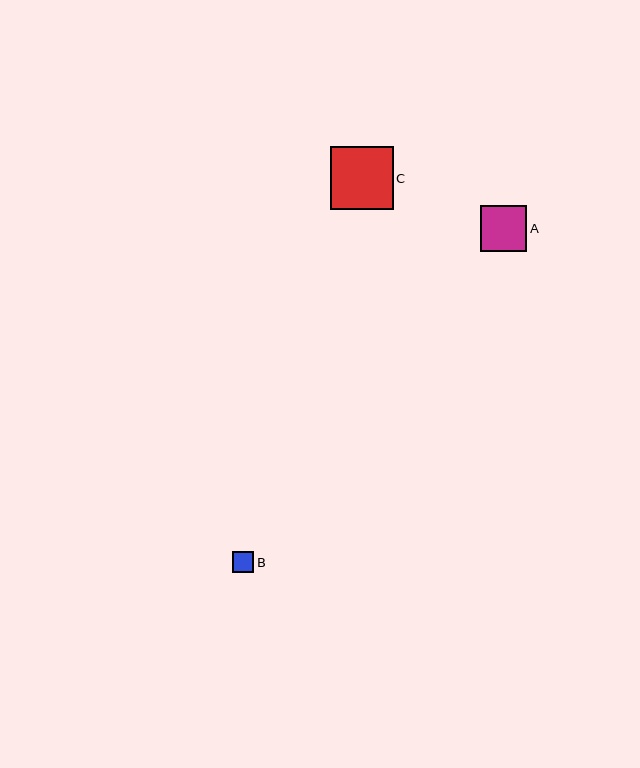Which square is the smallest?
Square B is the smallest with a size of approximately 21 pixels.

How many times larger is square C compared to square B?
Square C is approximately 3.0 times the size of square B.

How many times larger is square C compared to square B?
Square C is approximately 3.0 times the size of square B.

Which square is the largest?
Square C is the largest with a size of approximately 63 pixels.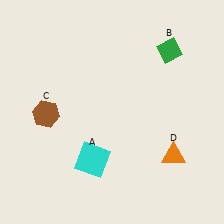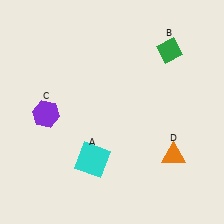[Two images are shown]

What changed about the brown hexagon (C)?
In Image 1, C is brown. In Image 2, it changed to purple.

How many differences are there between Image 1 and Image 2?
There is 1 difference between the two images.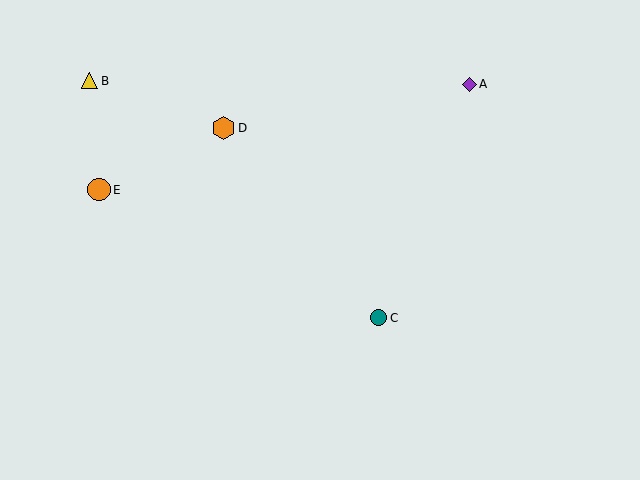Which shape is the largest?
The orange hexagon (labeled D) is the largest.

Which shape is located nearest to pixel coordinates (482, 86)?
The purple diamond (labeled A) at (469, 84) is nearest to that location.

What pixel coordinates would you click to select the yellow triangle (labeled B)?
Click at (90, 81) to select the yellow triangle B.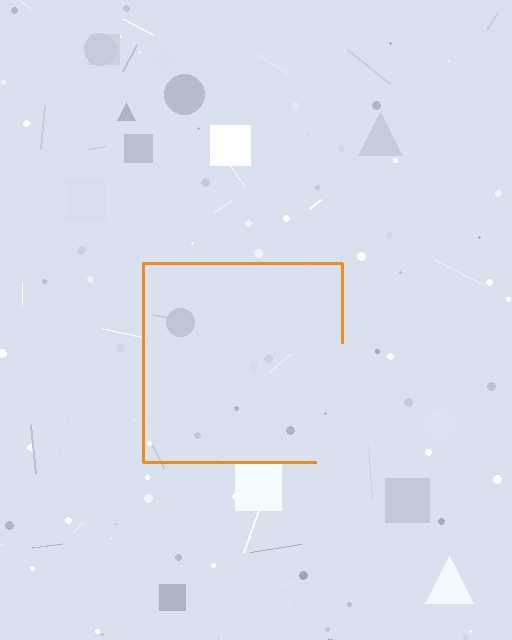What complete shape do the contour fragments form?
The contour fragments form a square.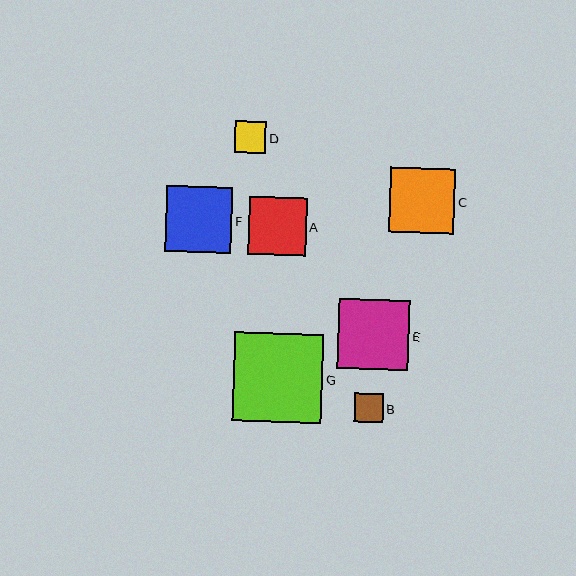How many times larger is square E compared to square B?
Square E is approximately 2.5 times the size of square B.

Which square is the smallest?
Square B is the smallest with a size of approximately 29 pixels.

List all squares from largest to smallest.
From largest to smallest: G, E, F, C, A, D, B.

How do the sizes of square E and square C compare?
Square E and square C are approximately the same size.